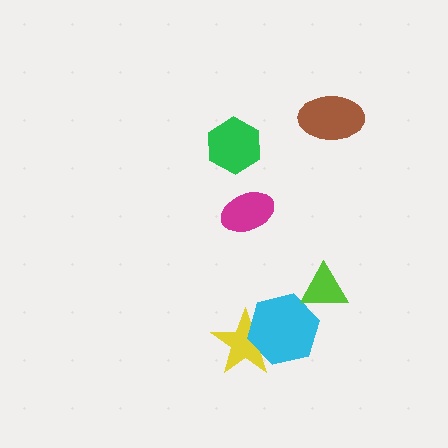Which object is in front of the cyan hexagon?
The lime triangle is in front of the cyan hexagon.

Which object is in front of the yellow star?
The cyan hexagon is in front of the yellow star.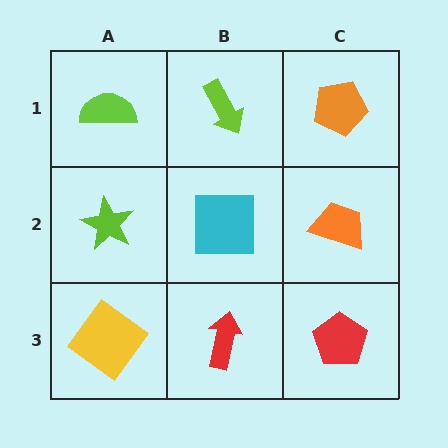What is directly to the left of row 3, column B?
A yellow diamond.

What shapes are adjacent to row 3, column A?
A lime star (row 2, column A), a red arrow (row 3, column B).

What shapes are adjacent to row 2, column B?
A lime arrow (row 1, column B), a red arrow (row 3, column B), a lime star (row 2, column A), an orange trapezoid (row 2, column C).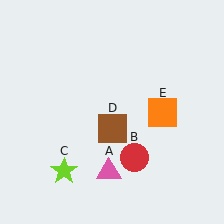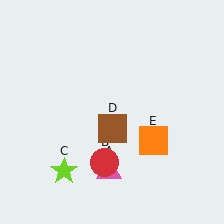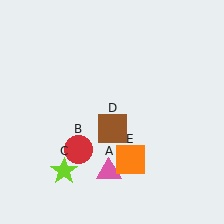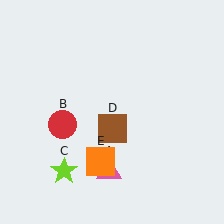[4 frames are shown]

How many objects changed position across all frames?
2 objects changed position: red circle (object B), orange square (object E).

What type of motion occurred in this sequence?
The red circle (object B), orange square (object E) rotated clockwise around the center of the scene.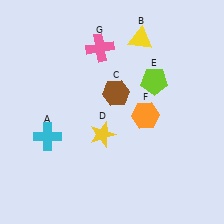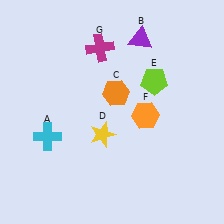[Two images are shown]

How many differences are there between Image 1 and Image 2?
There are 3 differences between the two images.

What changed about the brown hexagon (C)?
In Image 1, C is brown. In Image 2, it changed to orange.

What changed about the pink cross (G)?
In Image 1, G is pink. In Image 2, it changed to magenta.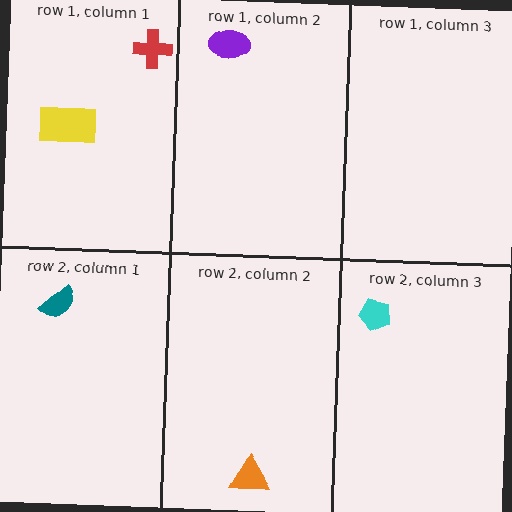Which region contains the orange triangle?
The row 2, column 2 region.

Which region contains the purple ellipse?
The row 1, column 2 region.